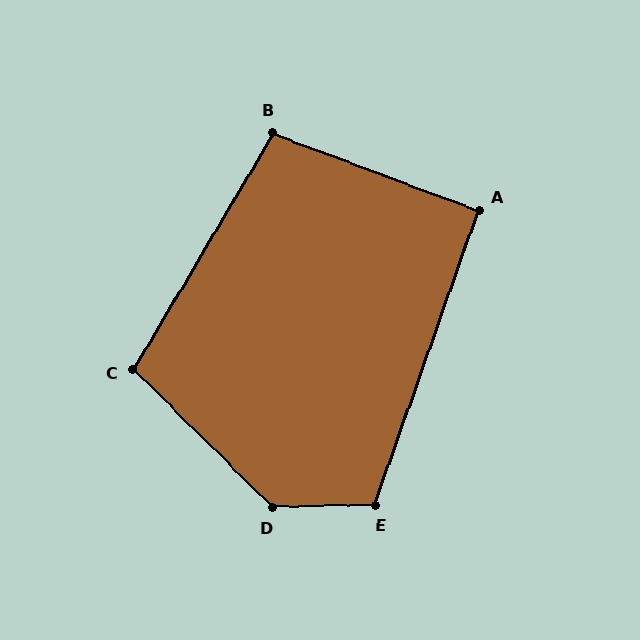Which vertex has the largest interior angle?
D, at approximately 134 degrees.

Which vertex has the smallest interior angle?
A, at approximately 91 degrees.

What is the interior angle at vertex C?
Approximately 104 degrees (obtuse).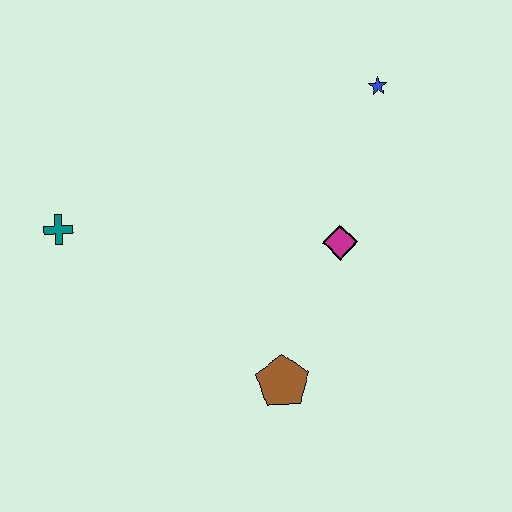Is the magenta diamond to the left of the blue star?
Yes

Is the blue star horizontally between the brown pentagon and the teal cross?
No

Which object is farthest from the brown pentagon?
The blue star is farthest from the brown pentagon.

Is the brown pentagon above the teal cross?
No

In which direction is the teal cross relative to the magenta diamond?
The teal cross is to the left of the magenta diamond.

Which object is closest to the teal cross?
The brown pentagon is closest to the teal cross.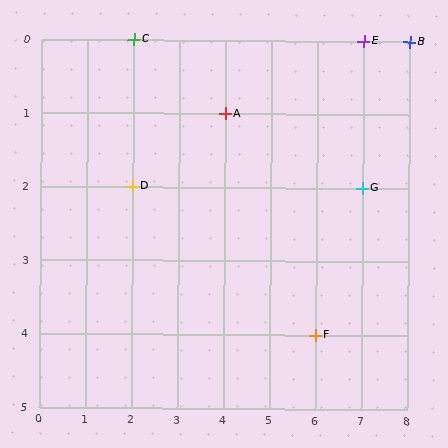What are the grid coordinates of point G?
Point G is at grid coordinates (7, 2).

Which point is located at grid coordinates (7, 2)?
Point G is at (7, 2).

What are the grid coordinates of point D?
Point D is at grid coordinates (2, 2).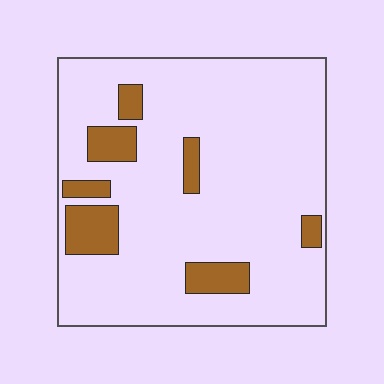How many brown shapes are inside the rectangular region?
7.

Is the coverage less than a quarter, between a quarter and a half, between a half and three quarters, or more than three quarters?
Less than a quarter.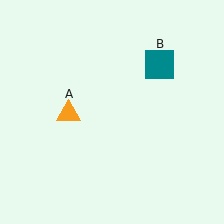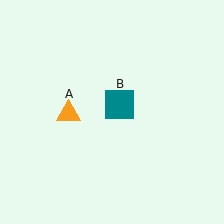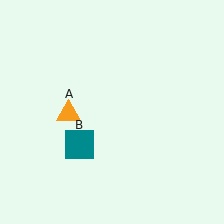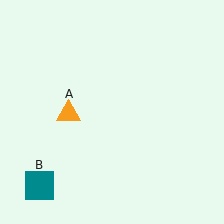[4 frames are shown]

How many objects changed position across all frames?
1 object changed position: teal square (object B).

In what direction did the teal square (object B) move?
The teal square (object B) moved down and to the left.